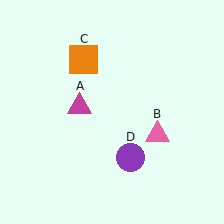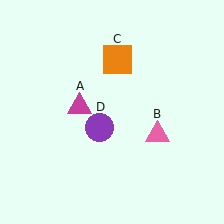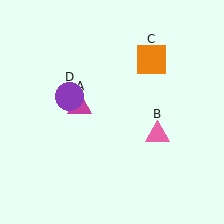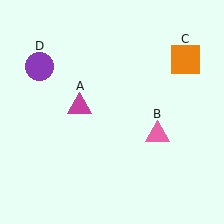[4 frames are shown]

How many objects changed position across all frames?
2 objects changed position: orange square (object C), purple circle (object D).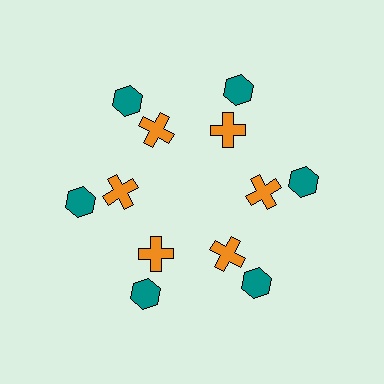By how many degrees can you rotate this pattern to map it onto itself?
The pattern maps onto itself every 60 degrees of rotation.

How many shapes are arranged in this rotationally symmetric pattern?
There are 12 shapes, arranged in 6 groups of 2.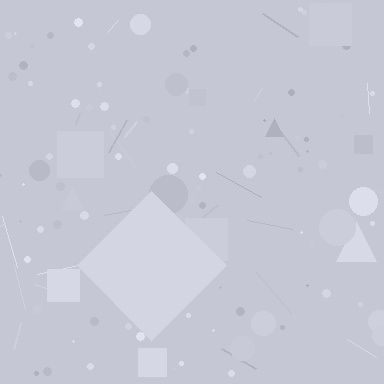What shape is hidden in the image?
A diamond is hidden in the image.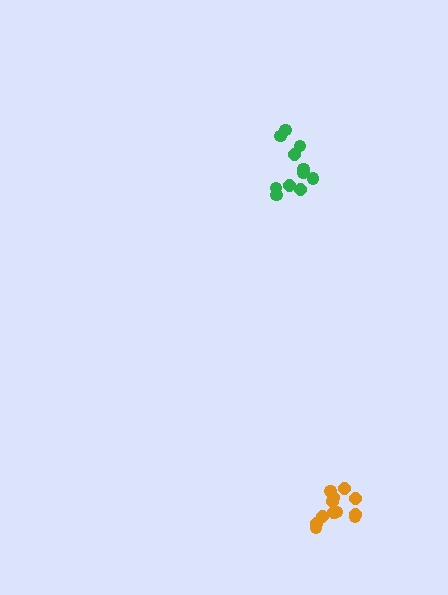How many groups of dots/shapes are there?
There are 2 groups.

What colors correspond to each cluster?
The clusters are colored: green, orange.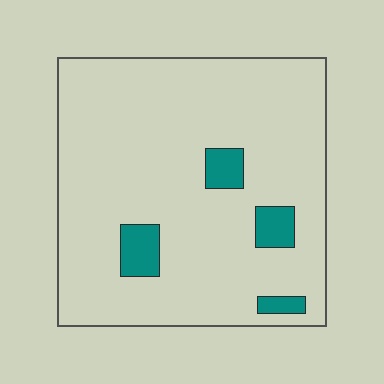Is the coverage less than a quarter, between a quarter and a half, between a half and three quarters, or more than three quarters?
Less than a quarter.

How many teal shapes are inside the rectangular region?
4.